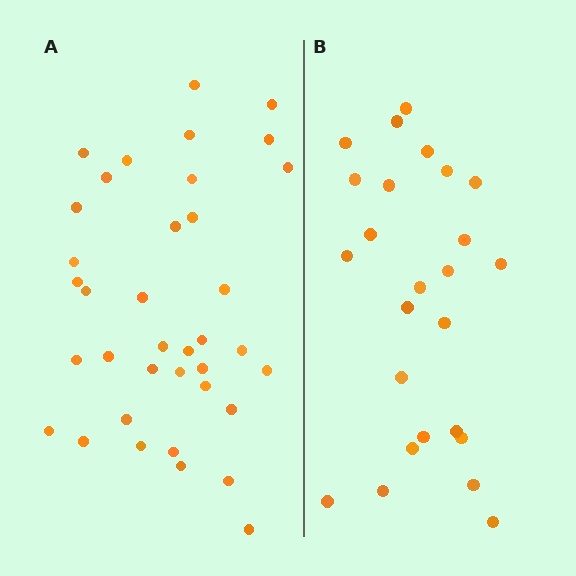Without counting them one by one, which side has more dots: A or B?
Region A (the left region) has more dots.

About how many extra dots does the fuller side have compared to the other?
Region A has roughly 12 or so more dots than region B.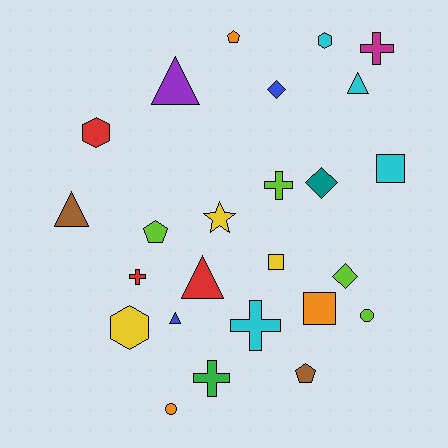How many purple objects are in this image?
There is 1 purple object.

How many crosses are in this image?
There are 5 crosses.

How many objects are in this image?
There are 25 objects.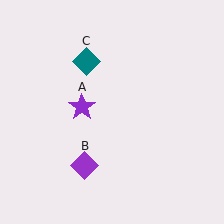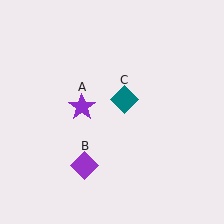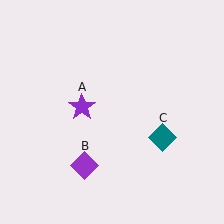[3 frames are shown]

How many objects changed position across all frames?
1 object changed position: teal diamond (object C).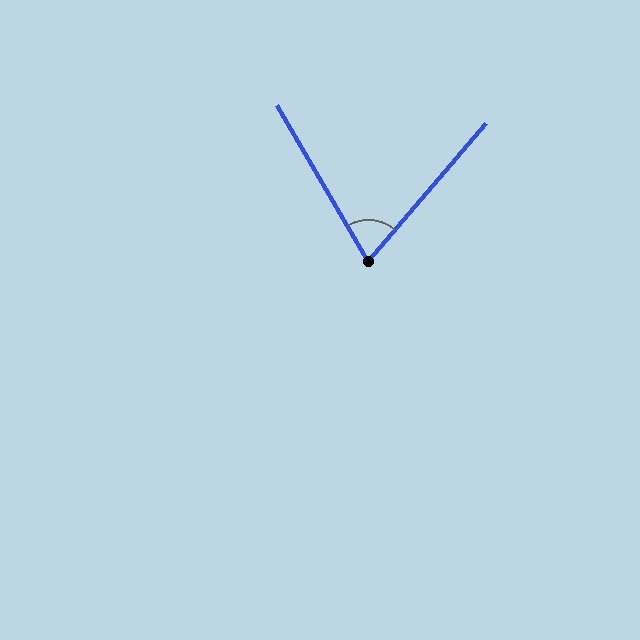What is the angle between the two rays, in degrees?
Approximately 71 degrees.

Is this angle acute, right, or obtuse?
It is acute.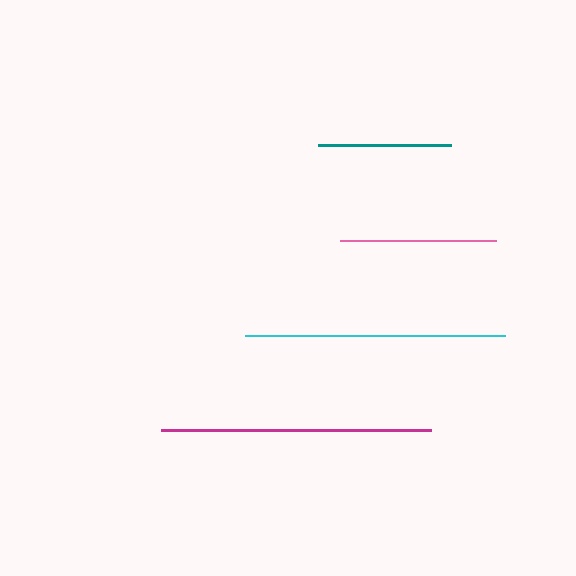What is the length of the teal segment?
The teal segment is approximately 132 pixels long.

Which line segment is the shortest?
The teal line is the shortest at approximately 132 pixels.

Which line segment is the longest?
The magenta line is the longest at approximately 270 pixels.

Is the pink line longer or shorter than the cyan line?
The cyan line is longer than the pink line.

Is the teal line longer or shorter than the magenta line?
The magenta line is longer than the teal line.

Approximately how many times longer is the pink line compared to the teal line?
The pink line is approximately 1.2 times the length of the teal line.